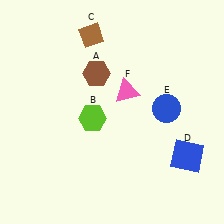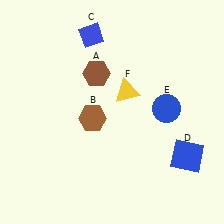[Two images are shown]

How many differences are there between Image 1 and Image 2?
There are 3 differences between the two images.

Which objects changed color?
B changed from lime to brown. C changed from brown to blue. F changed from pink to yellow.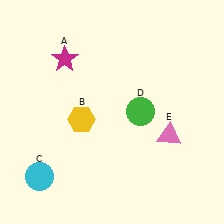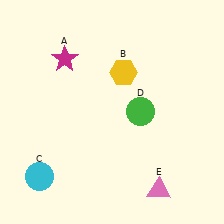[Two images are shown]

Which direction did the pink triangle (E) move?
The pink triangle (E) moved down.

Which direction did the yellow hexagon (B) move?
The yellow hexagon (B) moved up.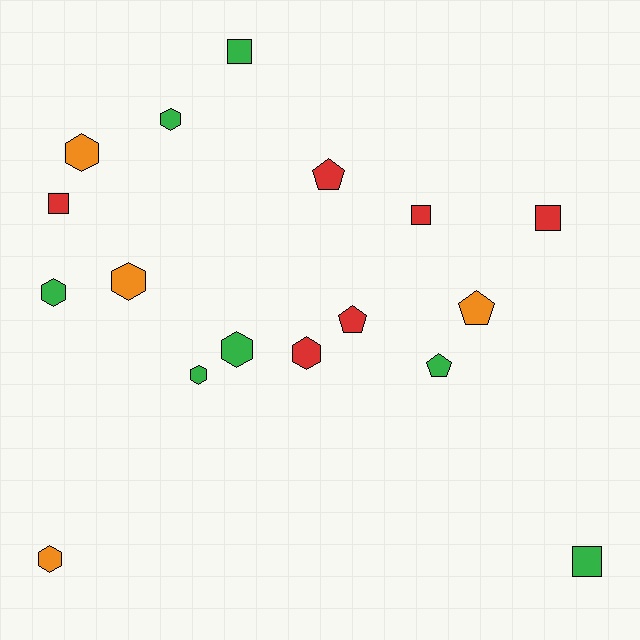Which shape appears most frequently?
Hexagon, with 8 objects.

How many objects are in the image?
There are 17 objects.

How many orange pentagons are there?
There is 1 orange pentagon.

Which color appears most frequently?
Green, with 7 objects.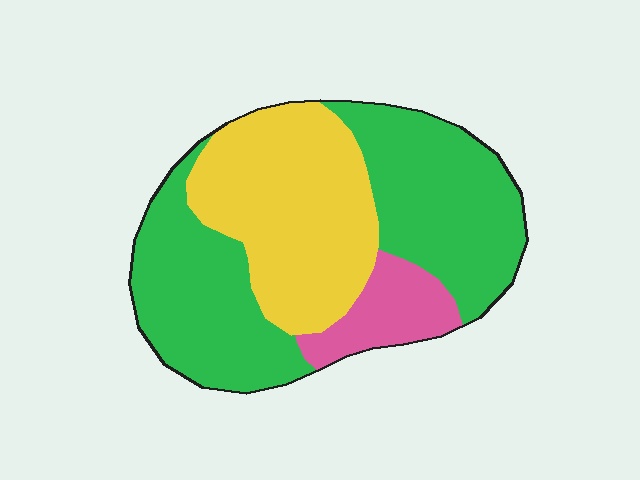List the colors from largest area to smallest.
From largest to smallest: green, yellow, pink.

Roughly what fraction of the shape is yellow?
Yellow covers around 35% of the shape.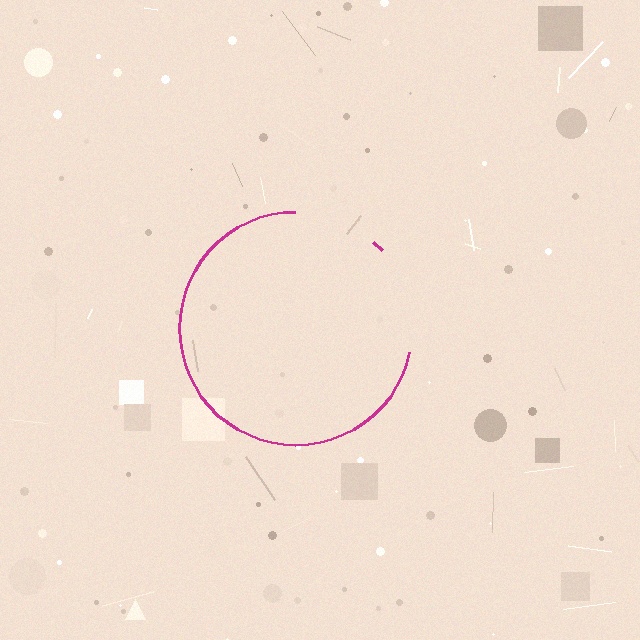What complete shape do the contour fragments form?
The contour fragments form a circle.